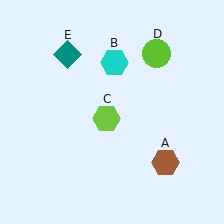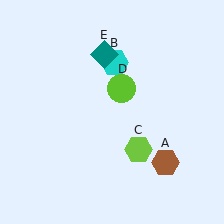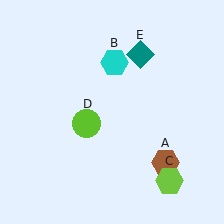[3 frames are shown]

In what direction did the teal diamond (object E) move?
The teal diamond (object E) moved right.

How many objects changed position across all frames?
3 objects changed position: lime hexagon (object C), lime circle (object D), teal diamond (object E).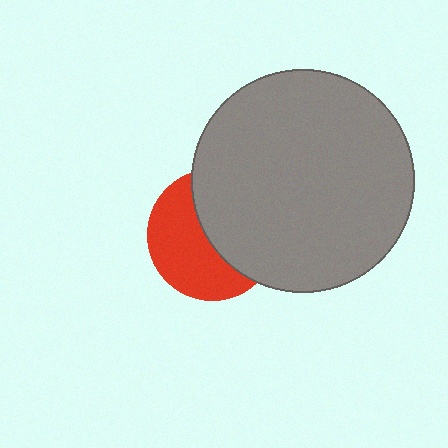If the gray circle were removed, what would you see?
You would see the complete red circle.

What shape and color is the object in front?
The object in front is a gray circle.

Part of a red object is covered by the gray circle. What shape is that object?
It is a circle.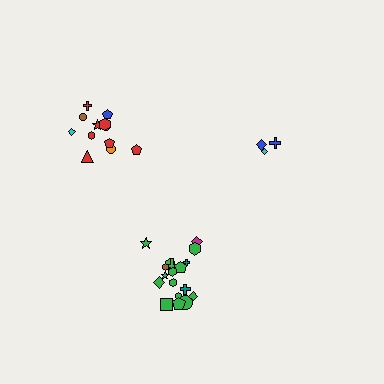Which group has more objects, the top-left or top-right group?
The top-left group.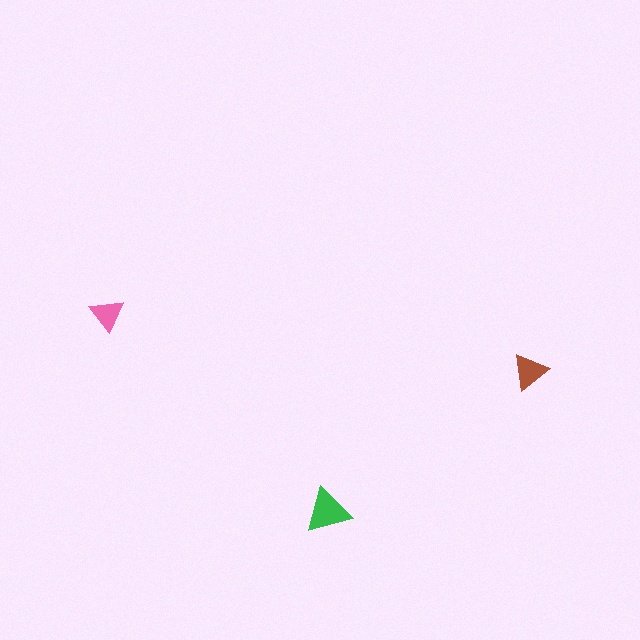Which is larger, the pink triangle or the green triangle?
The green one.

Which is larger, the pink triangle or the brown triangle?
The brown one.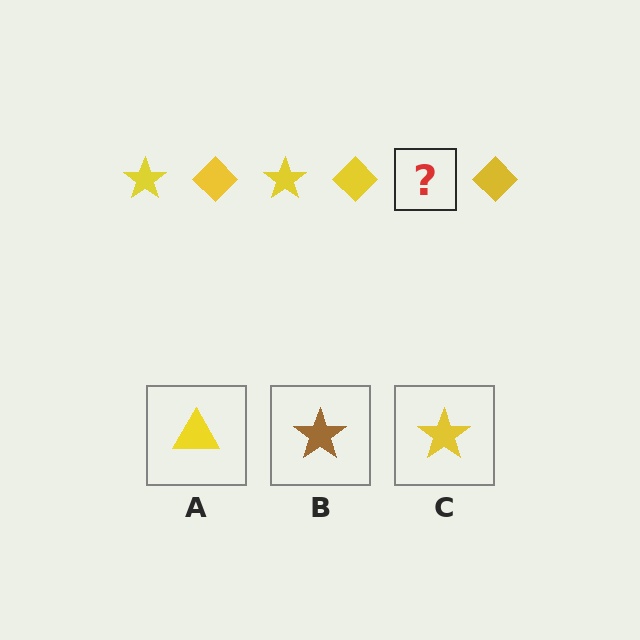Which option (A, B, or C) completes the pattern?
C.